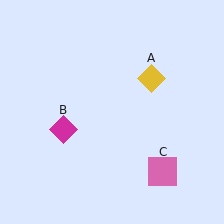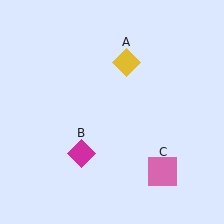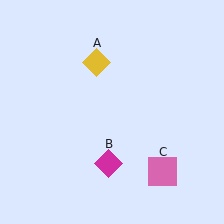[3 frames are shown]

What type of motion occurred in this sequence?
The yellow diamond (object A), magenta diamond (object B) rotated counterclockwise around the center of the scene.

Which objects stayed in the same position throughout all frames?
Pink square (object C) remained stationary.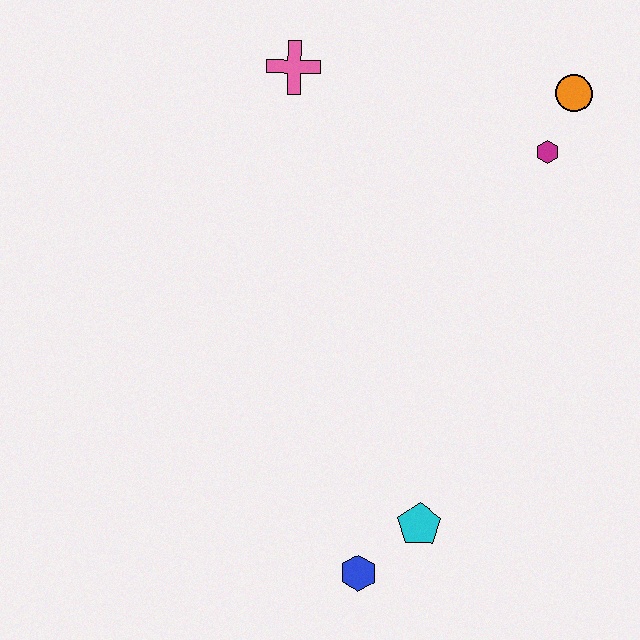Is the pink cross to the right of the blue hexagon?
No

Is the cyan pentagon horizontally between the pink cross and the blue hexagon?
No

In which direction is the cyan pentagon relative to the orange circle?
The cyan pentagon is below the orange circle.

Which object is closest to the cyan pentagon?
The blue hexagon is closest to the cyan pentagon.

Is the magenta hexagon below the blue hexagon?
No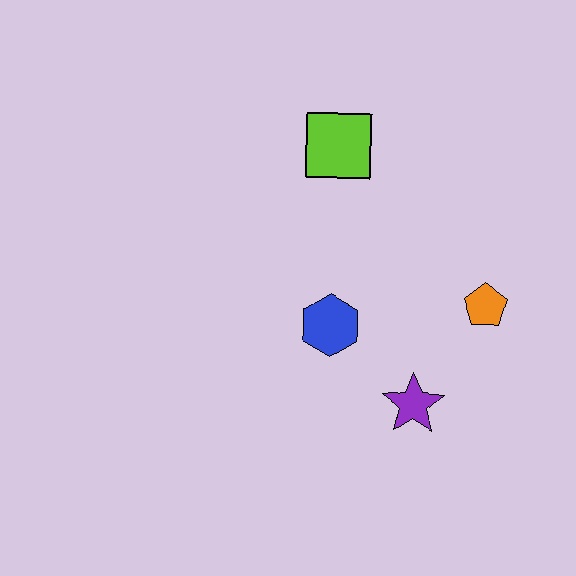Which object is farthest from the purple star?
The lime square is farthest from the purple star.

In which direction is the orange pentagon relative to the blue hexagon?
The orange pentagon is to the right of the blue hexagon.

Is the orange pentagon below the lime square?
Yes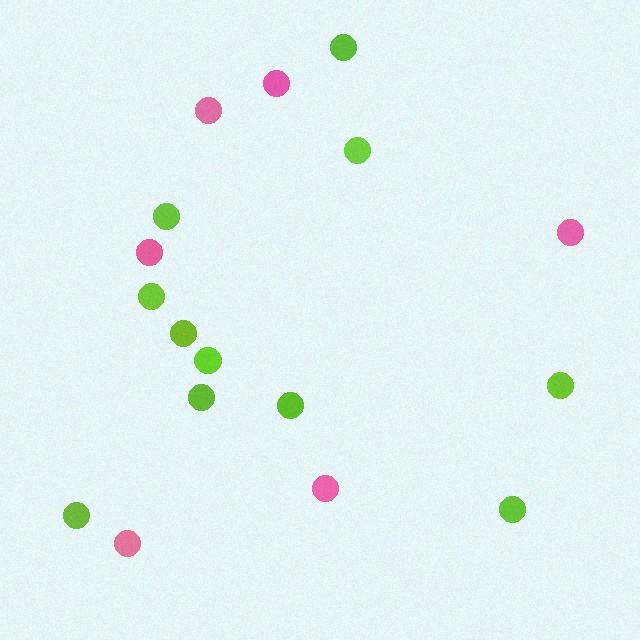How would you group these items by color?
There are 2 groups: one group of pink circles (6) and one group of lime circles (11).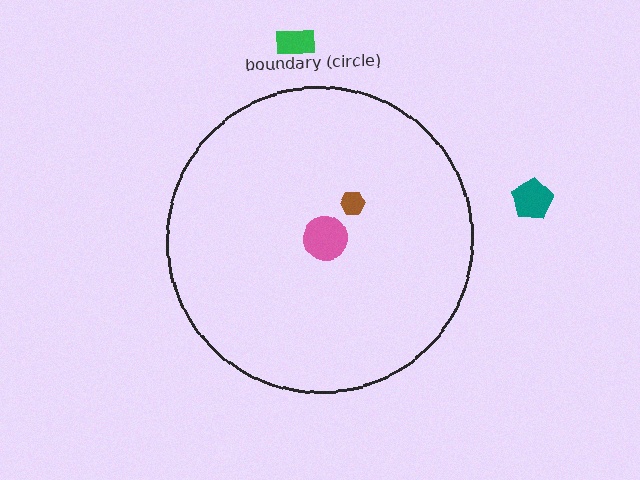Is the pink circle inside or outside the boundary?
Inside.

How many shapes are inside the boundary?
2 inside, 2 outside.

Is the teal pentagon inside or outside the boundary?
Outside.